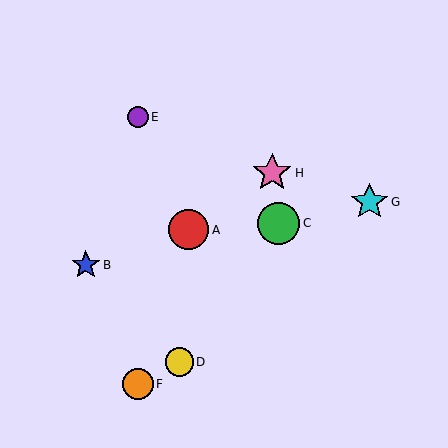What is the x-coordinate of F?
Object F is at x≈138.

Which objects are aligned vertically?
Objects E, F are aligned vertically.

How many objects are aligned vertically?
2 objects (E, F) are aligned vertically.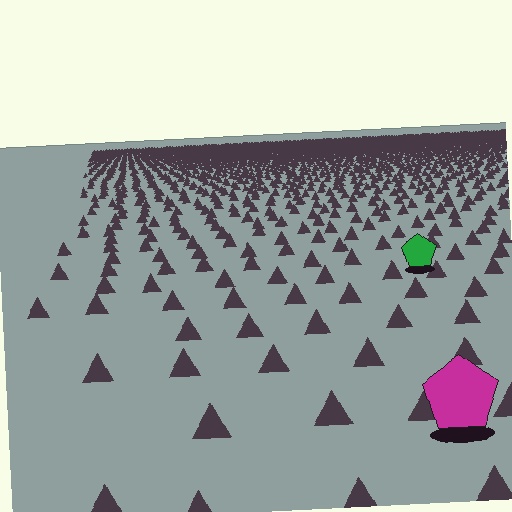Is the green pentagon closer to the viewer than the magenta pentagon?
No. The magenta pentagon is closer — you can tell from the texture gradient: the ground texture is coarser near it.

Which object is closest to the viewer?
The magenta pentagon is closest. The texture marks near it are larger and more spread out.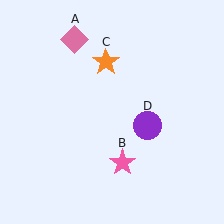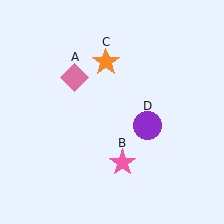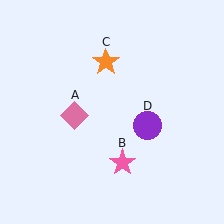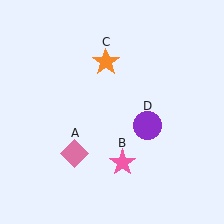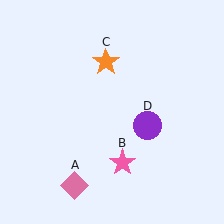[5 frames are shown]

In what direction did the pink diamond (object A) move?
The pink diamond (object A) moved down.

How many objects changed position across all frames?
1 object changed position: pink diamond (object A).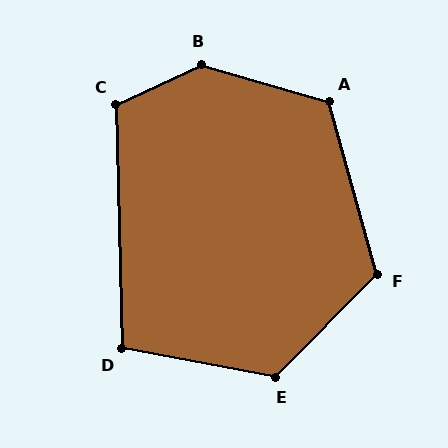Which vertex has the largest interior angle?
B, at approximately 138 degrees.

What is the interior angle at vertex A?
Approximately 122 degrees (obtuse).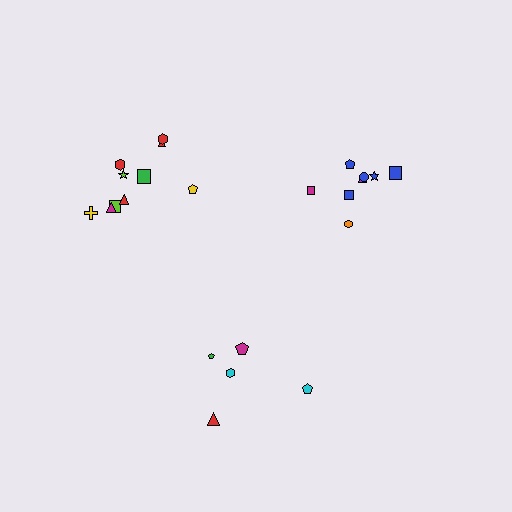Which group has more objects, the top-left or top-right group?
The top-left group.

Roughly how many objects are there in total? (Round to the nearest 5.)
Roughly 25 objects in total.